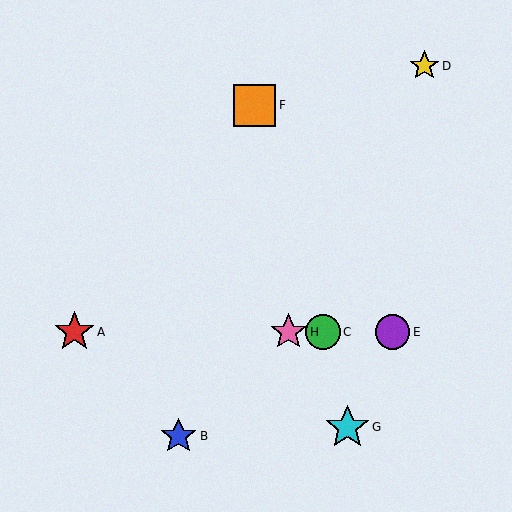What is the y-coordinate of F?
Object F is at y≈105.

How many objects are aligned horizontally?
4 objects (A, C, E, H) are aligned horizontally.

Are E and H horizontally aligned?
Yes, both are at y≈332.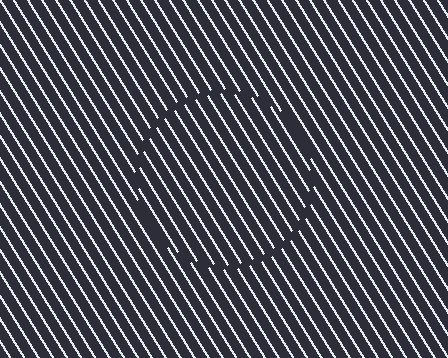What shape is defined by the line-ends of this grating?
An illusory circle. The interior of the shape contains the same grating, shifted by half a period — the contour is defined by the phase discontinuity where line-ends from the inner and outer gratings abut.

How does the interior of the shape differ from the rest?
The interior of the shape contains the same grating, shifted by half a period — the contour is defined by the phase discontinuity where line-ends from the inner and outer gratings abut.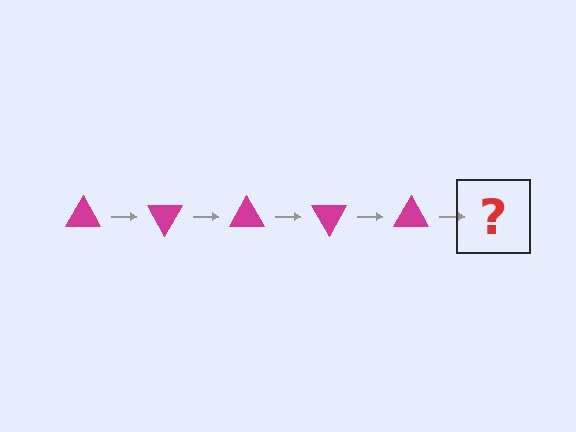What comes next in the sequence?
The next element should be a magenta triangle rotated 300 degrees.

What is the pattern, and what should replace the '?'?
The pattern is that the triangle rotates 60 degrees each step. The '?' should be a magenta triangle rotated 300 degrees.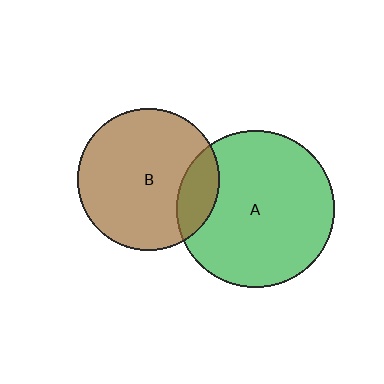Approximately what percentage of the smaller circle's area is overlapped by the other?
Approximately 15%.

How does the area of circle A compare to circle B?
Approximately 1.2 times.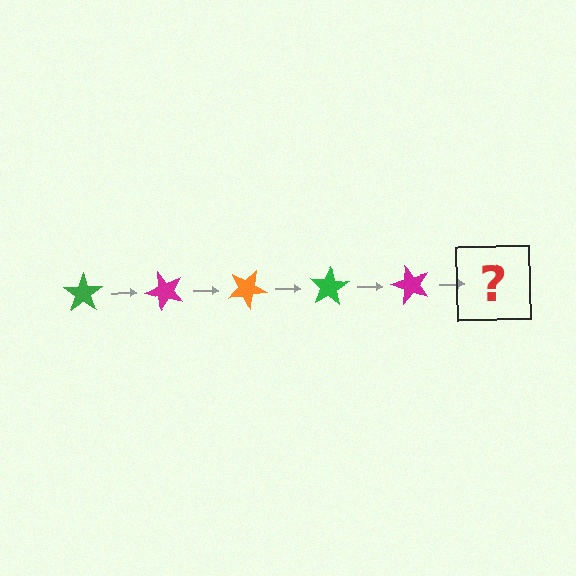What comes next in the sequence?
The next element should be an orange star, rotated 250 degrees from the start.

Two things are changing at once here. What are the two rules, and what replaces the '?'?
The two rules are that it rotates 50 degrees each step and the color cycles through green, magenta, and orange. The '?' should be an orange star, rotated 250 degrees from the start.